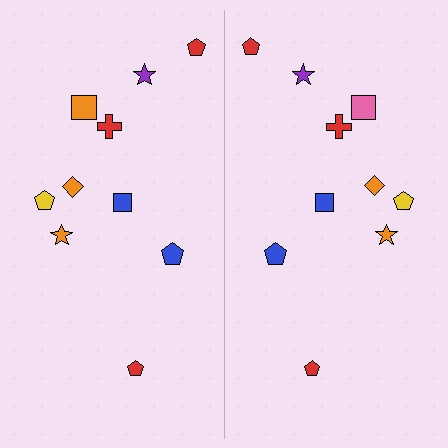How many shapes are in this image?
There are 20 shapes in this image.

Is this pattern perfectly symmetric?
No, the pattern is not perfectly symmetric. The pink square on the right side breaks the symmetry — its mirror counterpart is orange.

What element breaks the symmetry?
The pink square on the right side breaks the symmetry — its mirror counterpart is orange.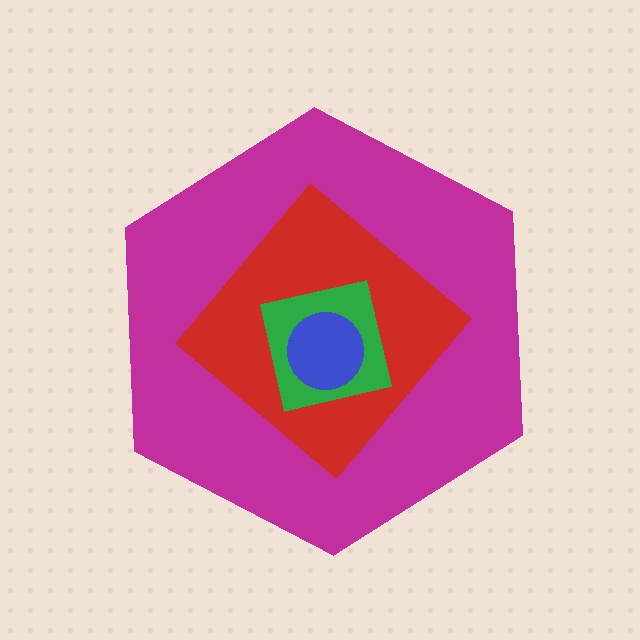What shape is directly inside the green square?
The blue circle.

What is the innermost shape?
The blue circle.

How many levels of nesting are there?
4.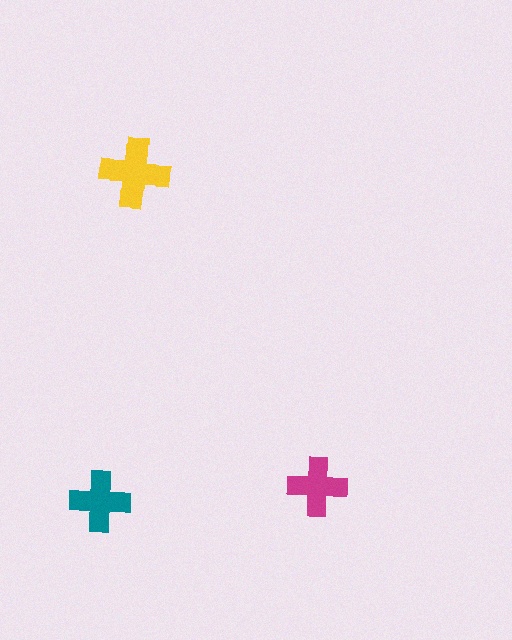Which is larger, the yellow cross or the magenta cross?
The yellow one.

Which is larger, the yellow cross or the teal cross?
The yellow one.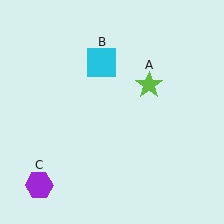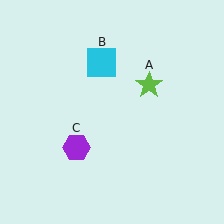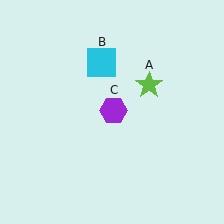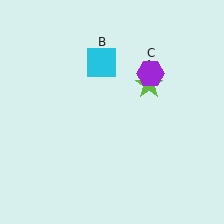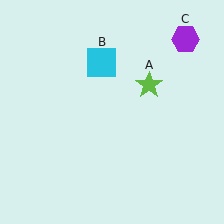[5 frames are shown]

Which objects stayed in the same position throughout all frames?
Lime star (object A) and cyan square (object B) remained stationary.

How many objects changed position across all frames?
1 object changed position: purple hexagon (object C).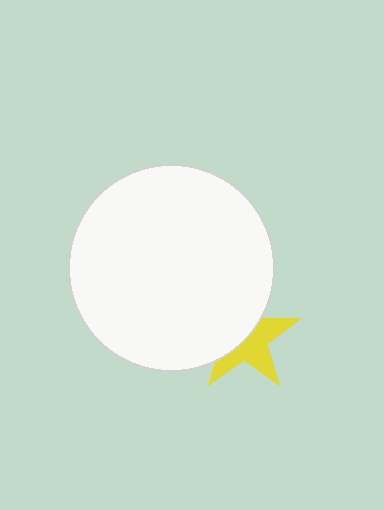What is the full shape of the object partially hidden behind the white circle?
The partially hidden object is a yellow star.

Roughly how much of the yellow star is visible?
About half of it is visible (roughly 51%).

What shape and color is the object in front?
The object in front is a white circle.